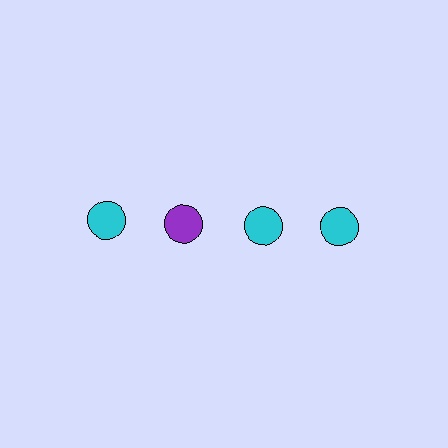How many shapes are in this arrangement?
There are 4 shapes arranged in a grid pattern.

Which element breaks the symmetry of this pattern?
The purple circle in the top row, second from left column breaks the symmetry. All other shapes are cyan circles.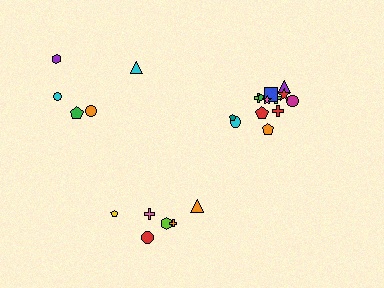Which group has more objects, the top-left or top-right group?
The top-right group.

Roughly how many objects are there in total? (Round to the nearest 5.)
Roughly 25 objects in total.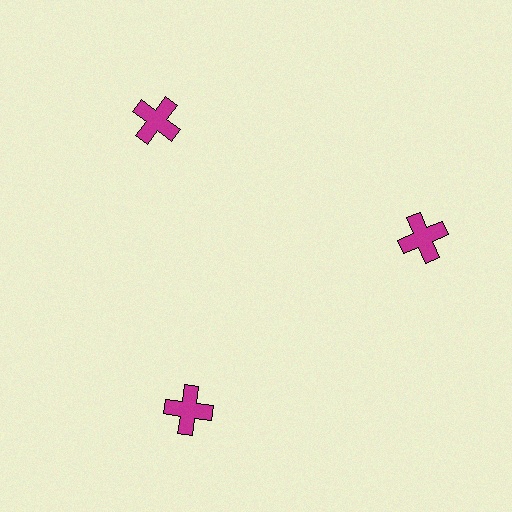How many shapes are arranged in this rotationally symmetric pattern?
There are 3 shapes, arranged in 3 groups of 1.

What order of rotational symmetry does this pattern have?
This pattern has 3-fold rotational symmetry.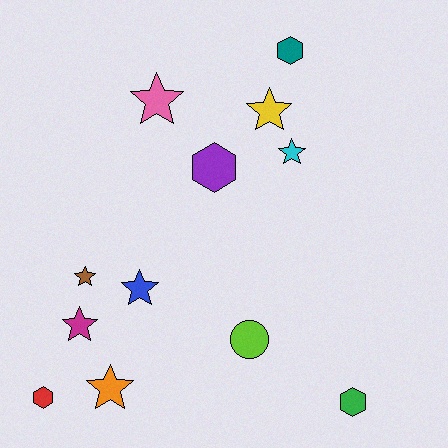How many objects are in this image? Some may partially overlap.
There are 12 objects.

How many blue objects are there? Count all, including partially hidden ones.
There is 1 blue object.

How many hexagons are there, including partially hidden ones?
There are 4 hexagons.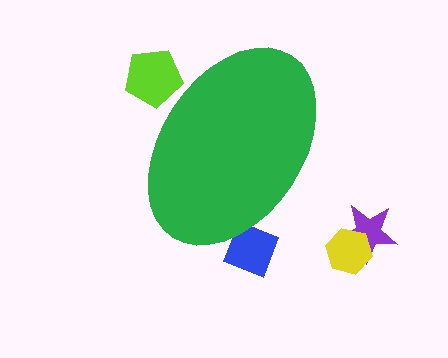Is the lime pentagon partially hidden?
Yes, the lime pentagon is partially hidden behind the green ellipse.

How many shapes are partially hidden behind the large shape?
2 shapes are partially hidden.